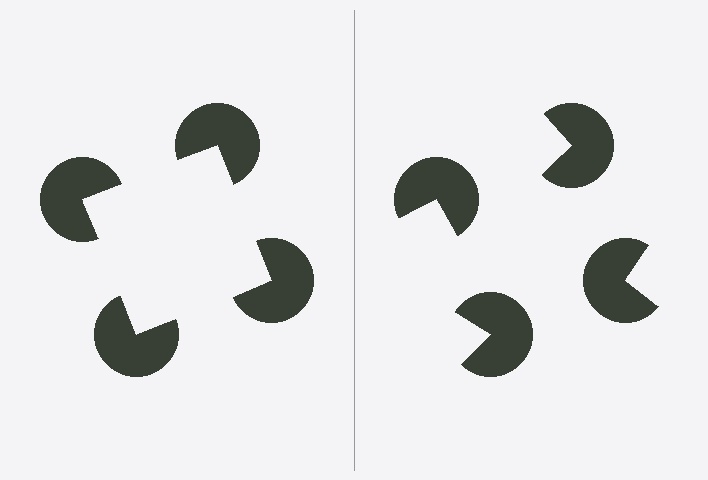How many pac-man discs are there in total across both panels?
8 — 4 on each side.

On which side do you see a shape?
An illusory square appears on the left side. On the right side the wedge cuts are rotated, so no coherent shape forms.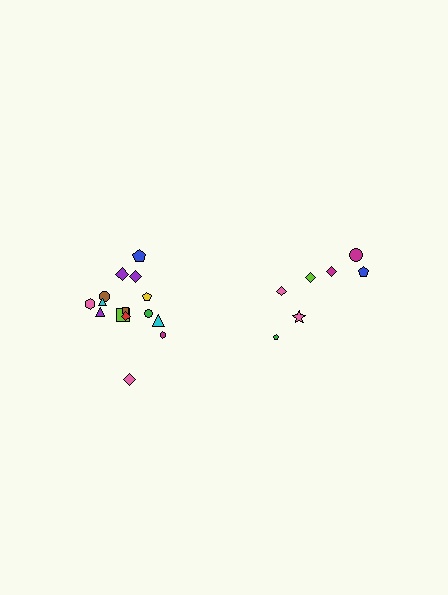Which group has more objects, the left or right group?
The left group.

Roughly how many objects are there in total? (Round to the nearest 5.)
Roughly 20 objects in total.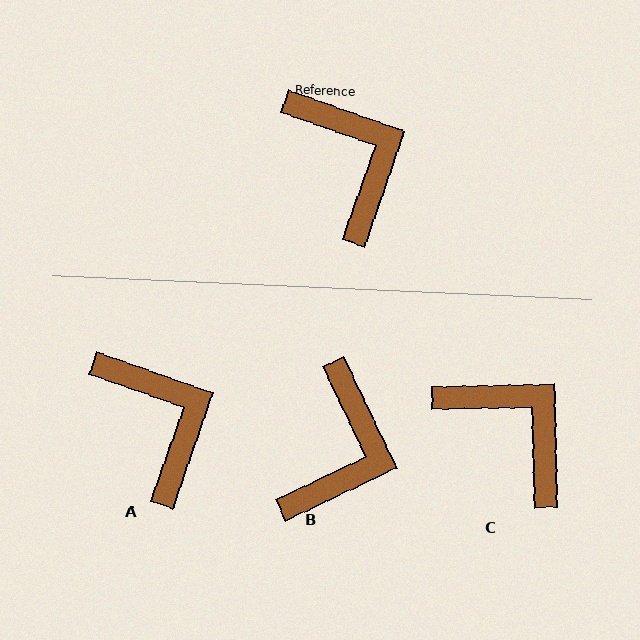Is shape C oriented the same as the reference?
No, it is off by about 20 degrees.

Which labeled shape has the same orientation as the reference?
A.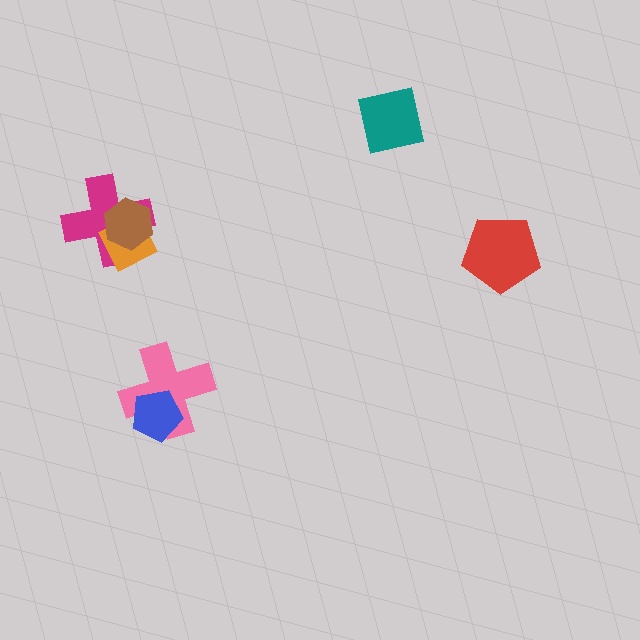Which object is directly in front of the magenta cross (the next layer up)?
The orange diamond is directly in front of the magenta cross.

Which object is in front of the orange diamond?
The brown hexagon is in front of the orange diamond.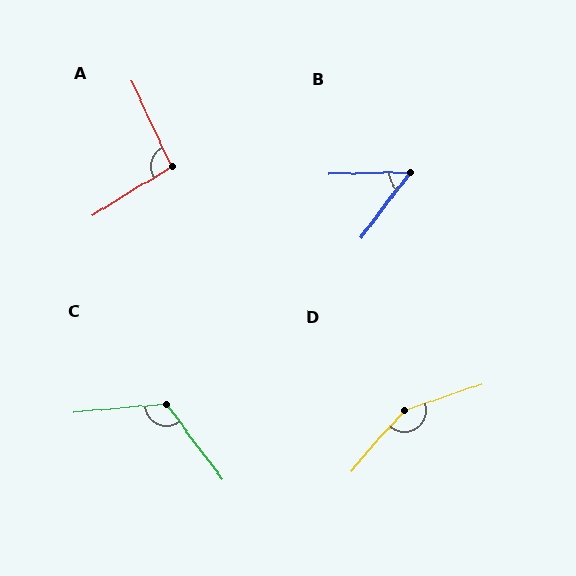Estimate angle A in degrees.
Approximately 96 degrees.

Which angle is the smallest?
B, at approximately 52 degrees.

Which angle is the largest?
D, at approximately 150 degrees.